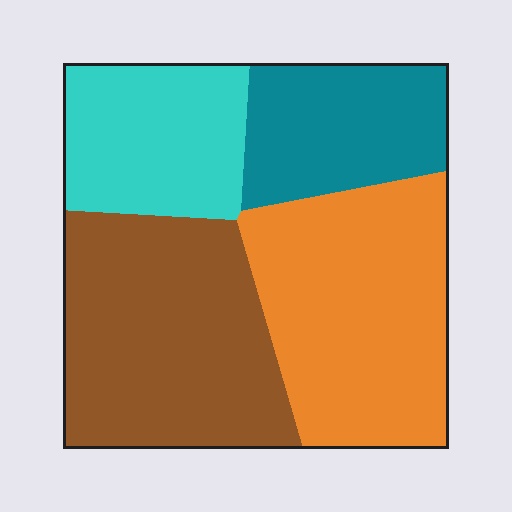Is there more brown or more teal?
Brown.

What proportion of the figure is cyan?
Cyan covers about 20% of the figure.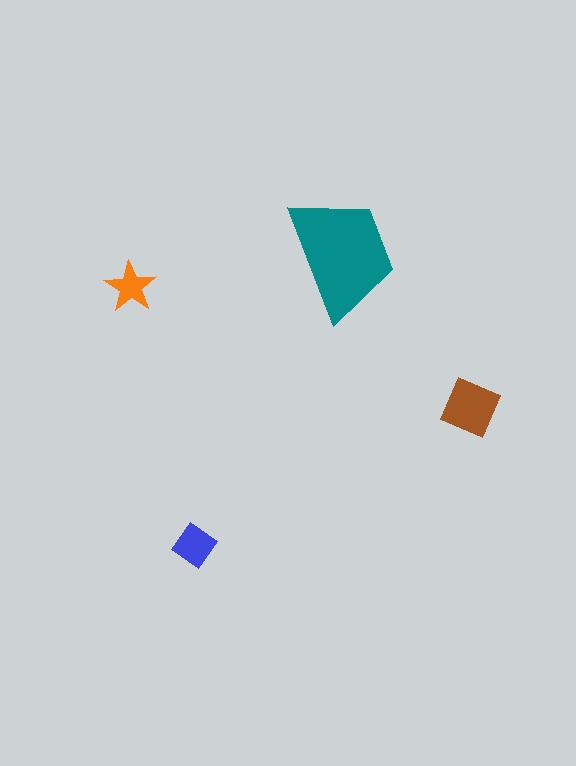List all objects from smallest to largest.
The orange star, the blue diamond, the brown diamond, the teal trapezoid.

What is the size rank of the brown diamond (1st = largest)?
2nd.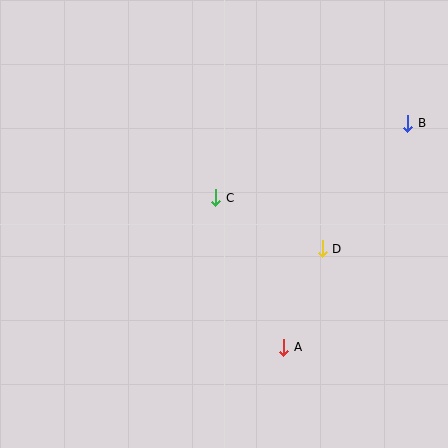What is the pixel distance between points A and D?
The distance between A and D is 106 pixels.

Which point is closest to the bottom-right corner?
Point A is closest to the bottom-right corner.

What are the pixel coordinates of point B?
Point B is at (408, 123).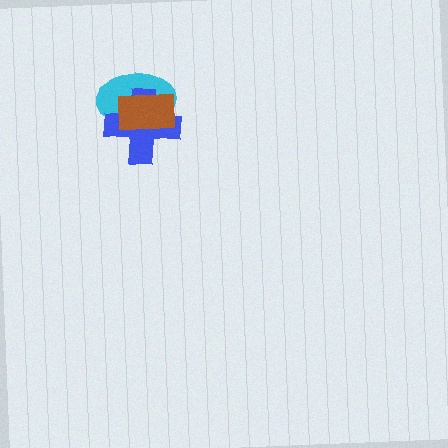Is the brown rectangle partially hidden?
No, no other shape covers it.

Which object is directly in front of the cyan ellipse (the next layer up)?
The blue cross is directly in front of the cyan ellipse.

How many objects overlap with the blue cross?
2 objects overlap with the blue cross.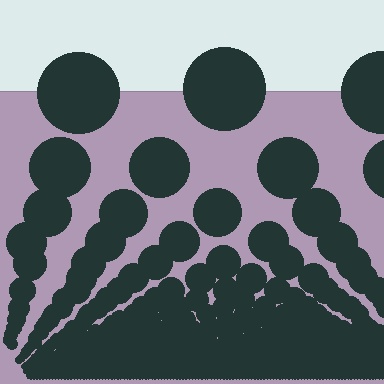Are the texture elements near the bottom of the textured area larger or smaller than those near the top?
Smaller. The gradient is inverted — elements near the bottom are smaller and denser.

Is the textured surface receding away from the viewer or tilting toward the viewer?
The surface appears to tilt toward the viewer. Texture elements get larger and sparser toward the top.